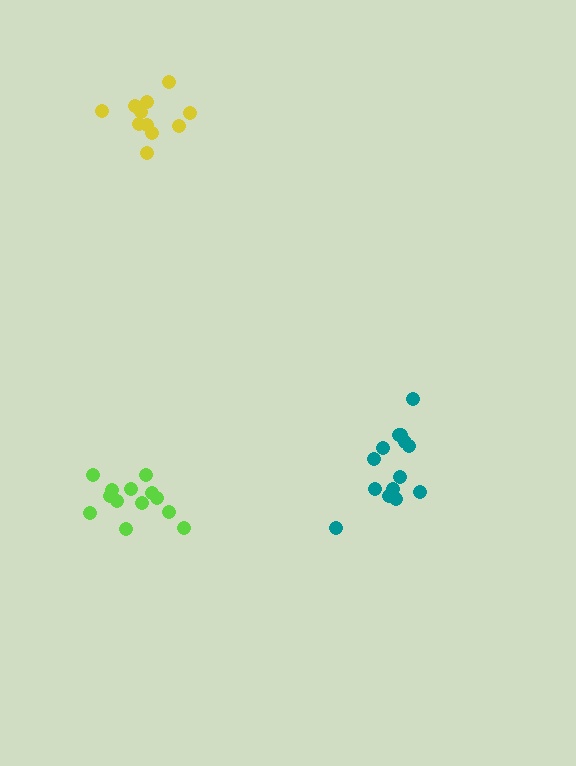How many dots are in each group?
Group 1: 14 dots, Group 2: 13 dots, Group 3: 11 dots (38 total).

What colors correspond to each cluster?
The clusters are colored: teal, lime, yellow.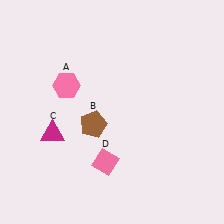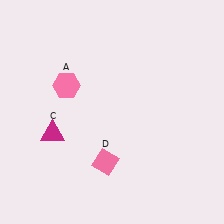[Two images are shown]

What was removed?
The brown pentagon (B) was removed in Image 2.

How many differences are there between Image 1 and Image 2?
There is 1 difference between the two images.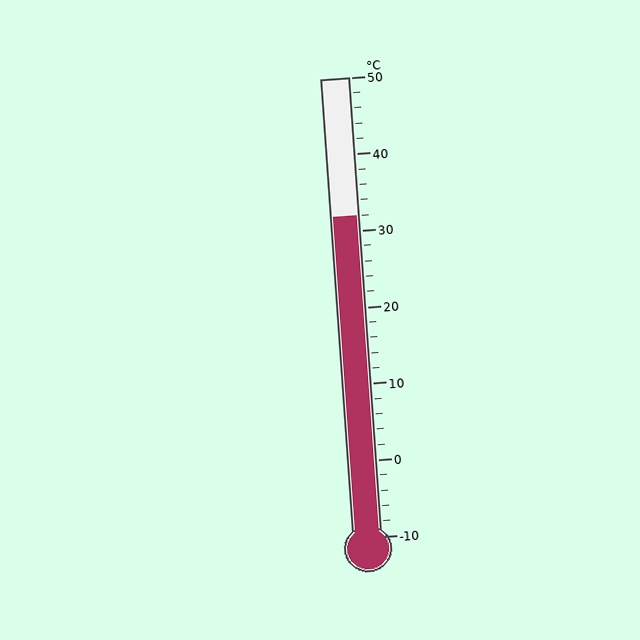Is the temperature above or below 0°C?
The temperature is above 0°C.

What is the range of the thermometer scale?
The thermometer scale ranges from -10°C to 50°C.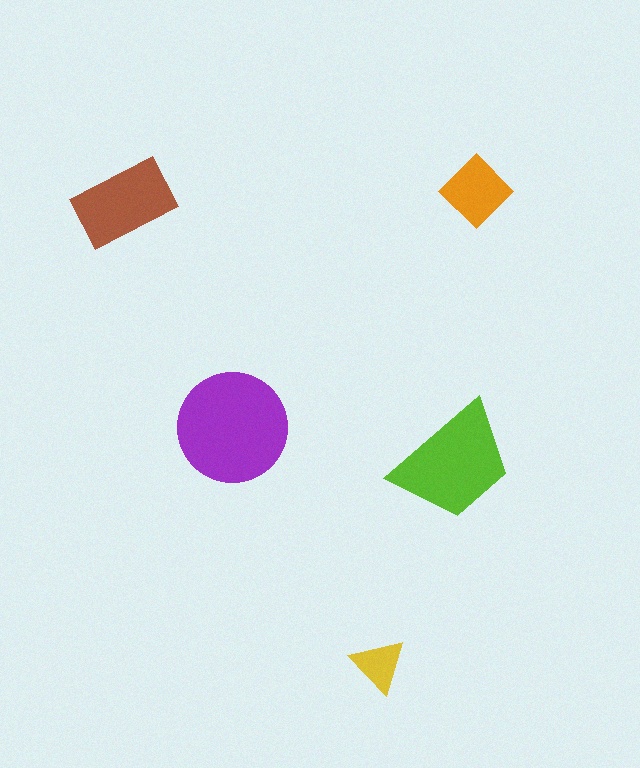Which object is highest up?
The orange diamond is topmost.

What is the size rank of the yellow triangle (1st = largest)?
5th.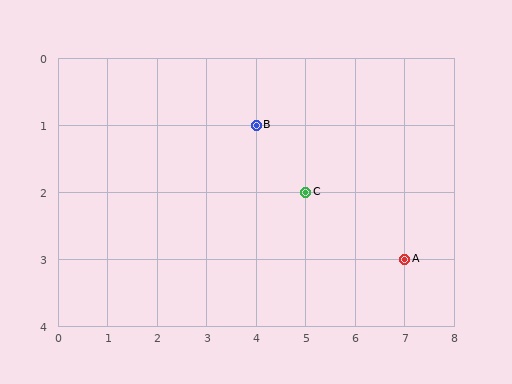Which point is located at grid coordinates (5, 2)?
Point C is at (5, 2).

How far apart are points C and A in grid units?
Points C and A are 2 columns and 1 row apart (about 2.2 grid units diagonally).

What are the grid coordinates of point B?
Point B is at grid coordinates (4, 1).